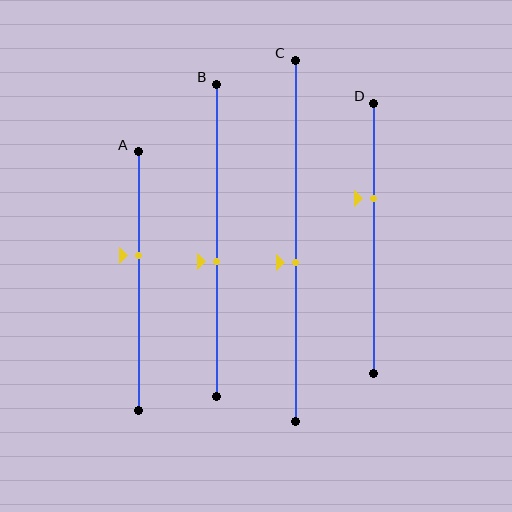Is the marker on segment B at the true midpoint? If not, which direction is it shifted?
No, the marker on segment B is shifted downward by about 7% of the segment length.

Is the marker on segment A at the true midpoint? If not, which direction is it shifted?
No, the marker on segment A is shifted upward by about 10% of the segment length.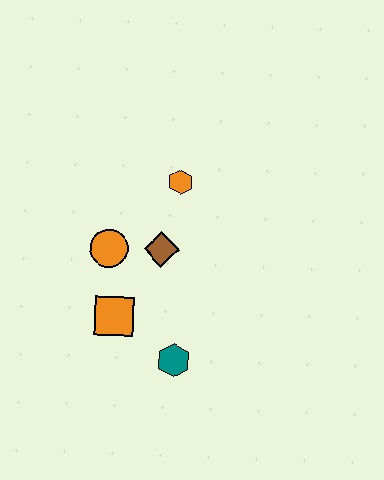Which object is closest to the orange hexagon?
The brown diamond is closest to the orange hexagon.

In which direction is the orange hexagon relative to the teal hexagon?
The orange hexagon is above the teal hexagon.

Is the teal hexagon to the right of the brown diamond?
Yes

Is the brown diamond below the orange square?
No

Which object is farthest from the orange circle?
The teal hexagon is farthest from the orange circle.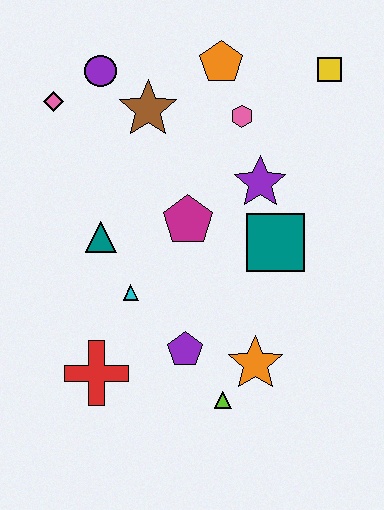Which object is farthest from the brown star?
The lime triangle is farthest from the brown star.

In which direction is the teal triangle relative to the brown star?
The teal triangle is below the brown star.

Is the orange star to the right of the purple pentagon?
Yes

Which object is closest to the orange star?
The lime triangle is closest to the orange star.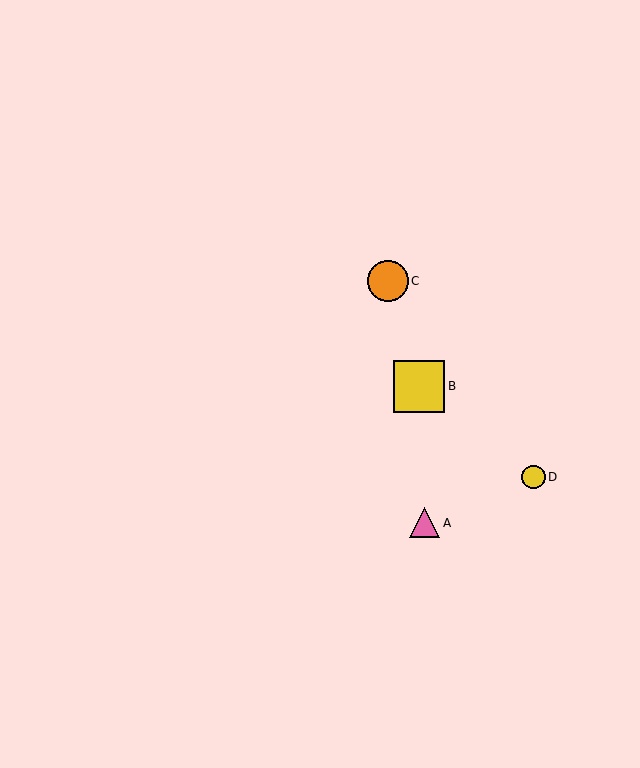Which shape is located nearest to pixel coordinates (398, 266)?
The orange circle (labeled C) at (388, 281) is nearest to that location.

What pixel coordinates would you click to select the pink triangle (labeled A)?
Click at (425, 523) to select the pink triangle A.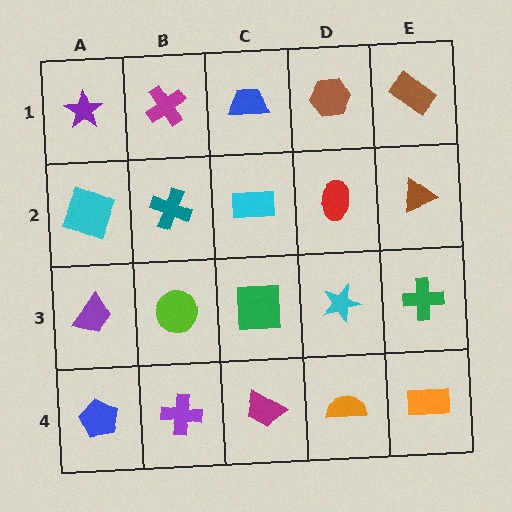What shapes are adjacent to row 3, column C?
A cyan rectangle (row 2, column C), a magenta trapezoid (row 4, column C), a lime circle (row 3, column B), a cyan star (row 3, column D).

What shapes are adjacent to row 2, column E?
A brown rectangle (row 1, column E), a green cross (row 3, column E), a red ellipse (row 2, column D).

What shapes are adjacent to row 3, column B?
A teal cross (row 2, column B), a purple cross (row 4, column B), a purple trapezoid (row 3, column A), a green square (row 3, column C).